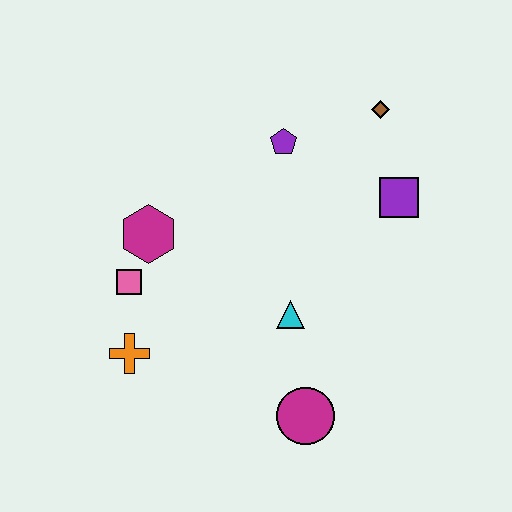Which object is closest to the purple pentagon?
The brown diamond is closest to the purple pentagon.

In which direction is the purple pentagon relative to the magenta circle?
The purple pentagon is above the magenta circle.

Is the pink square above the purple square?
No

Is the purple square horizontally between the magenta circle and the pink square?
No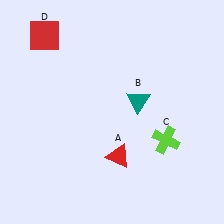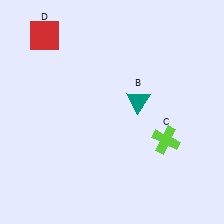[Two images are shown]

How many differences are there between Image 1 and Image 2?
There is 1 difference between the two images.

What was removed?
The red triangle (A) was removed in Image 2.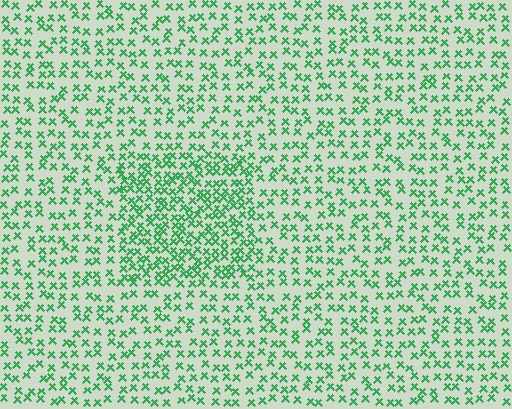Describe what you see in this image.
The image contains small green elements arranged at two different densities. A rectangle-shaped region is visible where the elements are more densely packed than the surrounding area.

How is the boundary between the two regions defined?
The boundary is defined by a change in element density (approximately 1.9x ratio). All elements are the same color, size, and shape.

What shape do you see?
I see a rectangle.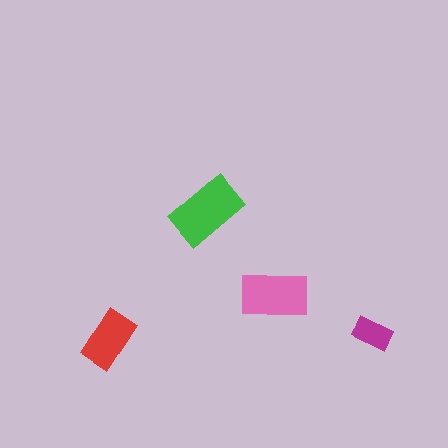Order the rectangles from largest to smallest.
the green one, the pink one, the red one, the magenta one.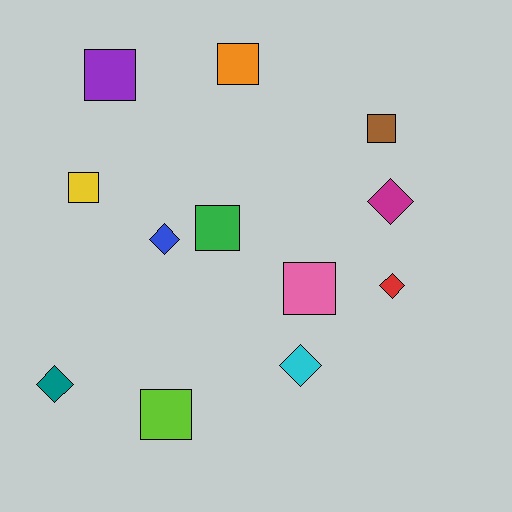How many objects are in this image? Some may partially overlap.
There are 12 objects.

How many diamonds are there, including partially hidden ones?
There are 5 diamonds.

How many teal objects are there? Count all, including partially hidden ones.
There is 1 teal object.